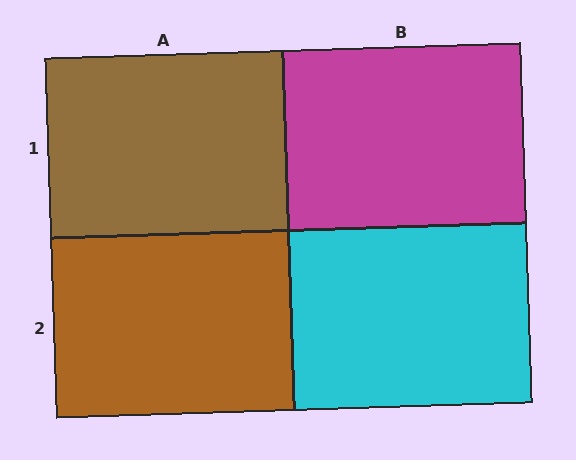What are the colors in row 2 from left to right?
Brown, cyan.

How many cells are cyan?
1 cell is cyan.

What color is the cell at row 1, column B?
Magenta.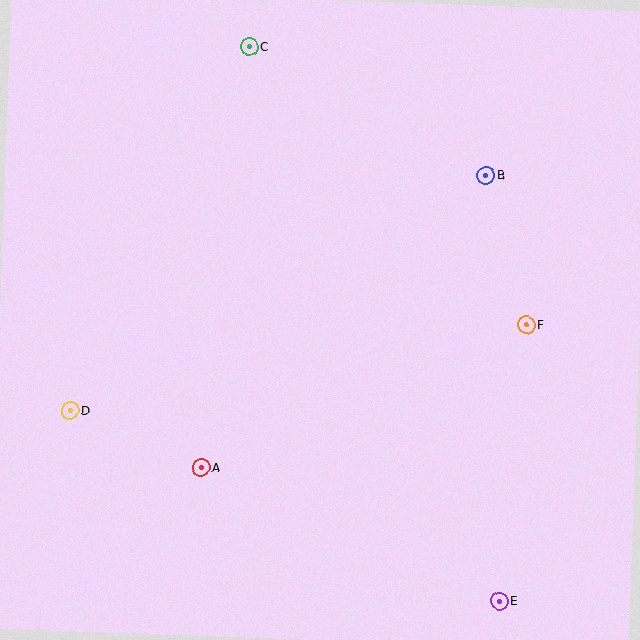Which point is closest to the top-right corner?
Point B is closest to the top-right corner.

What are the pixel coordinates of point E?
Point E is at (499, 601).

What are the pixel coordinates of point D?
Point D is at (70, 410).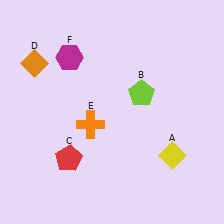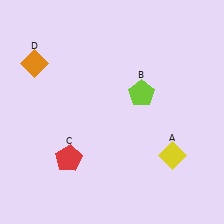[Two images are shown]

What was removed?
The magenta hexagon (F), the orange cross (E) were removed in Image 2.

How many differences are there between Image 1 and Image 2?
There are 2 differences between the two images.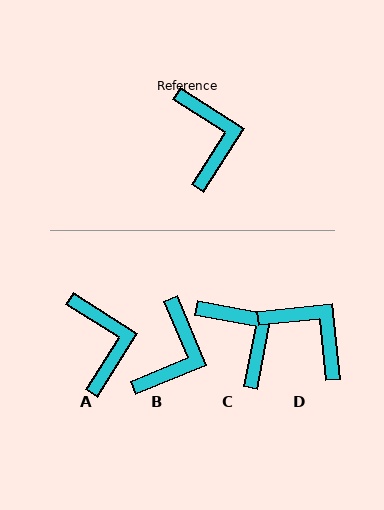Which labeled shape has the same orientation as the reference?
A.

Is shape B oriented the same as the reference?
No, it is off by about 35 degrees.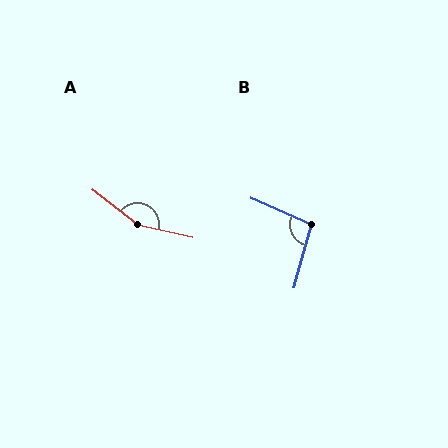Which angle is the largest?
A, at approximately 154 degrees.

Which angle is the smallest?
B, at approximately 98 degrees.